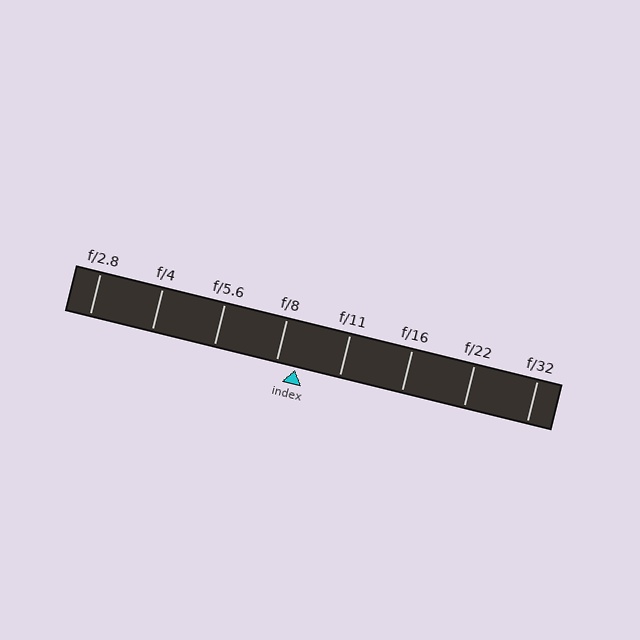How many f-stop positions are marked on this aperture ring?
There are 8 f-stop positions marked.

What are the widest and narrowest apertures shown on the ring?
The widest aperture shown is f/2.8 and the narrowest is f/32.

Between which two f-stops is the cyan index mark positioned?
The index mark is between f/8 and f/11.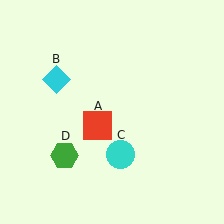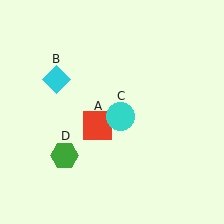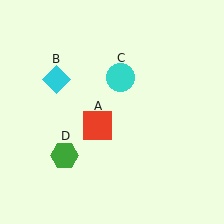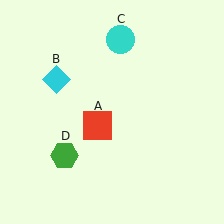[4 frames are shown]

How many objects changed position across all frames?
1 object changed position: cyan circle (object C).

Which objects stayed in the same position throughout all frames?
Red square (object A) and cyan diamond (object B) and green hexagon (object D) remained stationary.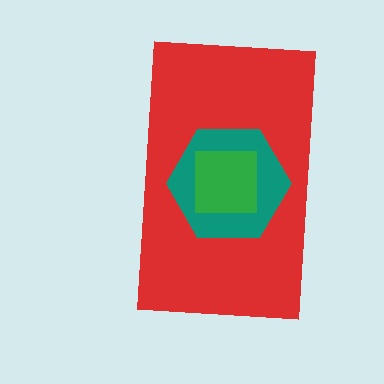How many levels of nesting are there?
3.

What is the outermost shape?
The red rectangle.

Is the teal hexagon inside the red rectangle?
Yes.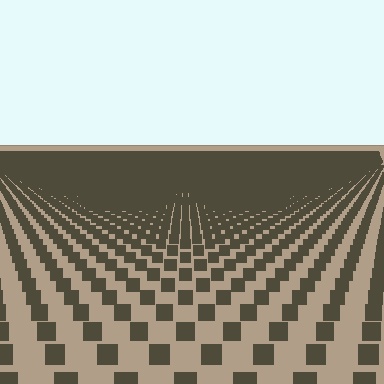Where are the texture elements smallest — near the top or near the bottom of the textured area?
Near the top.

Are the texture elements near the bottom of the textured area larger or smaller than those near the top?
Larger. Near the bottom, elements are closer to the viewer and appear at a bigger on-screen size.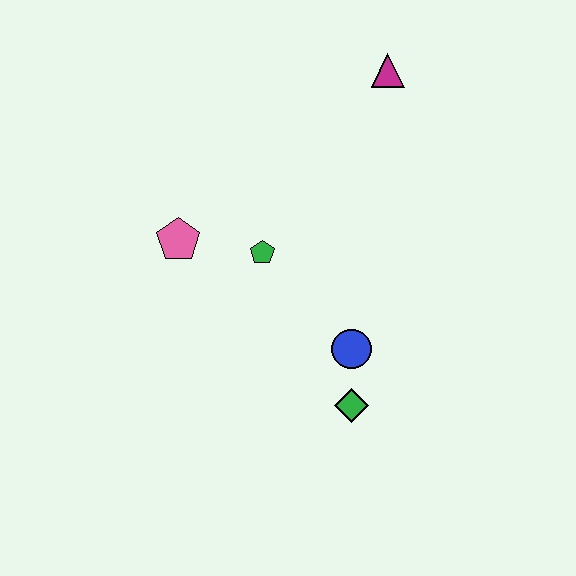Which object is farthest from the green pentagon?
The magenta triangle is farthest from the green pentagon.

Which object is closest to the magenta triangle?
The green pentagon is closest to the magenta triangle.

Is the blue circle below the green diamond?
No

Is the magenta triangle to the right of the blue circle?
Yes